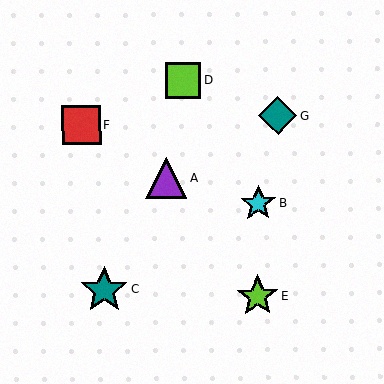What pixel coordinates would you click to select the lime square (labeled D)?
Click at (183, 80) to select the lime square D.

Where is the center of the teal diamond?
The center of the teal diamond is at (278, 116).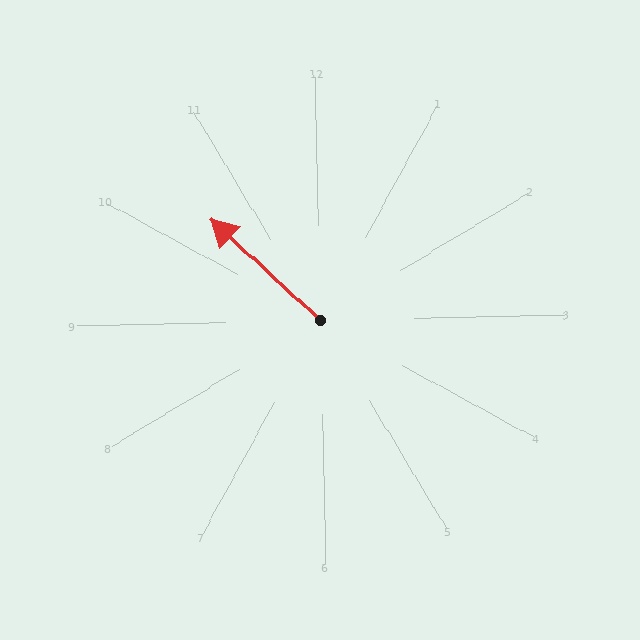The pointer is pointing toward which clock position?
Roughly 10 o'clock.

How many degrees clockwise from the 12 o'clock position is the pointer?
Approximately 314 degrees.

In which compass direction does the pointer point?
Northwest.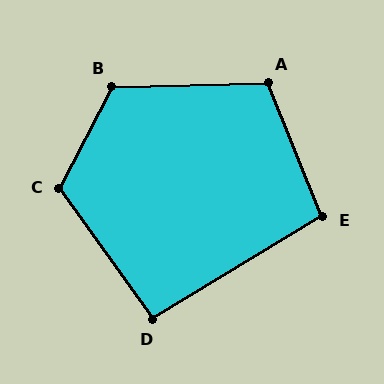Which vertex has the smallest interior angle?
D, at approximately 95 degrees.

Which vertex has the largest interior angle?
B, at approximately 118 degrees.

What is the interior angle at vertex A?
Approximately 111 degrees (obtuse).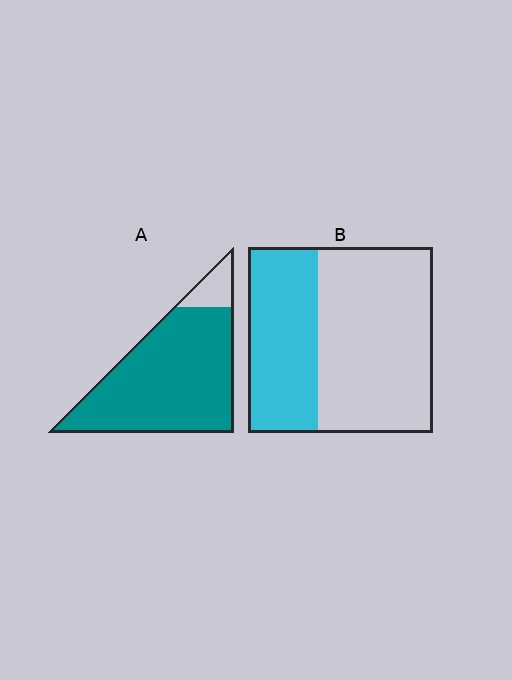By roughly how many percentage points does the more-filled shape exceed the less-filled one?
By roughly 50 percentage points (A over B).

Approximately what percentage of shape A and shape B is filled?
A is approximately 90% and B is approximately 40%.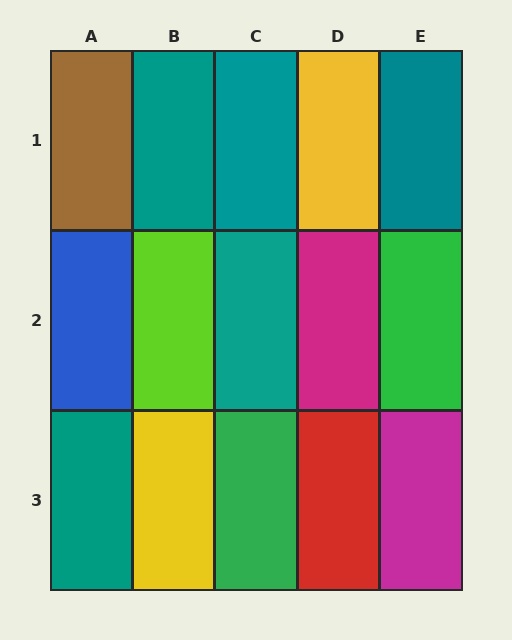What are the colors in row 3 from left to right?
Teal, yellow, green, red, magenta.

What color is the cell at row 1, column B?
Teal.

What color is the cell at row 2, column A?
Blue.